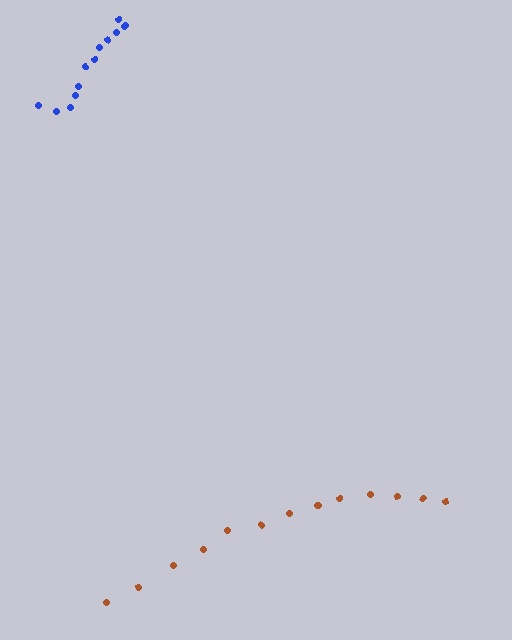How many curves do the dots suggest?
There are 2 distinct paths.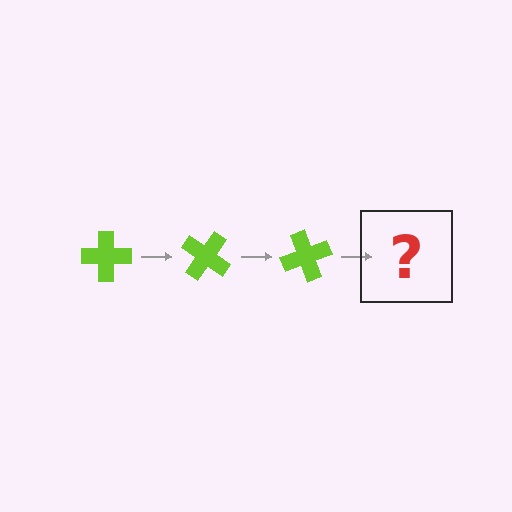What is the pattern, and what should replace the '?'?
The pattern is that the cross rotates 35 degrees each step. The '?' should be a lime cross rotated 105 degrees.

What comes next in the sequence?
The next element should be a lime cross rotated 105 degrees.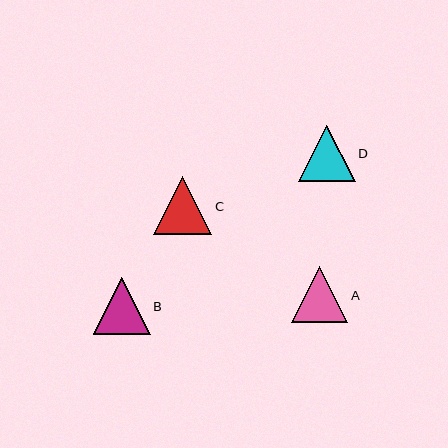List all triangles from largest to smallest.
From largest to smallest: C, B, A, D.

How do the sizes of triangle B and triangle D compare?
Triangle B and triangle D are approximately the same size.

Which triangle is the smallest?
Triangle D is the smallest with a size of approximately 56 pixels.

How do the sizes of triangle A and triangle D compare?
Triangle A and triangle D are approximately the same size.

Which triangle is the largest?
Triangle C is the largest with a size of approximately 58 pixels.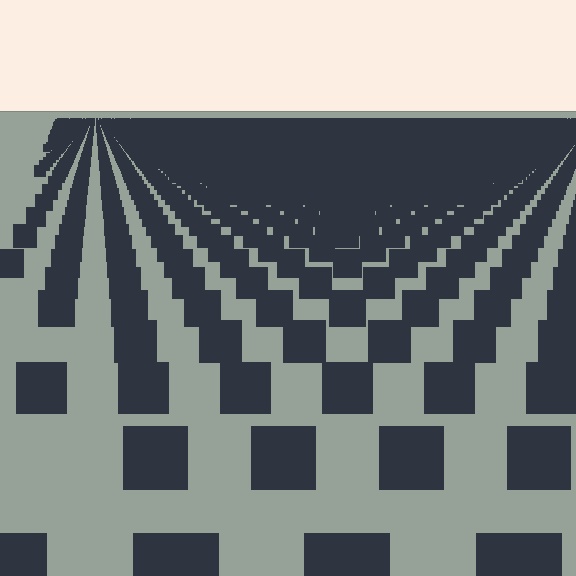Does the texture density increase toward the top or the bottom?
Density increases toward the top.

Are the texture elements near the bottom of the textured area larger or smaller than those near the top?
Larger. Near the bottom, elements are closer to the viewer and appear at a bigger on-screen size.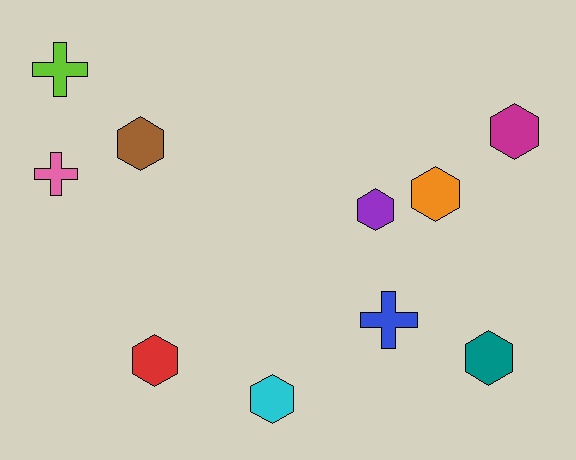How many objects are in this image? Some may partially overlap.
There are 10 objects.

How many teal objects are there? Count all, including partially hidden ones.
There is 1 teal object.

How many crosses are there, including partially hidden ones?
There are 3 crosses.